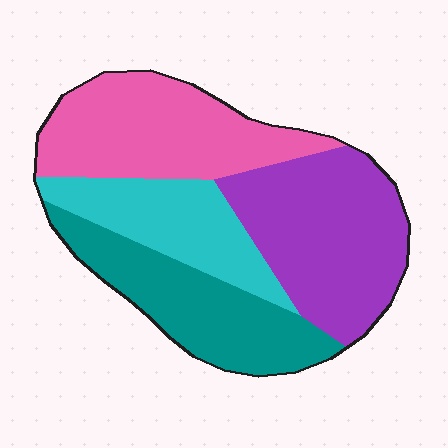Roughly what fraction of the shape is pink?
Pink covers around 30% of the shape.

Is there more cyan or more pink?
Pink.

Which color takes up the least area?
Cyan, at roughly 20%.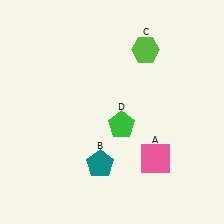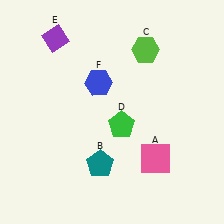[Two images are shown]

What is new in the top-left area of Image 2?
A blue hexagon (F) was added in the top-left area of Image 2.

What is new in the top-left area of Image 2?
A purple diamond (E) was added in the top-left area of Image 2.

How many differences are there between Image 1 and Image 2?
There are 2 differences between the two images.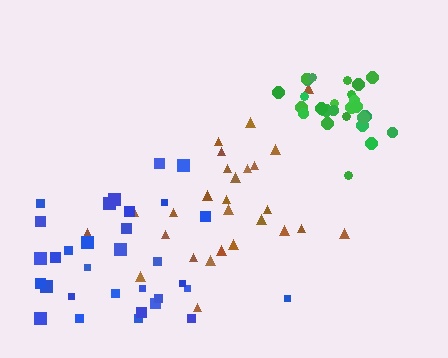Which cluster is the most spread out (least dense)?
Blue.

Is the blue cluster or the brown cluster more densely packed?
Brown.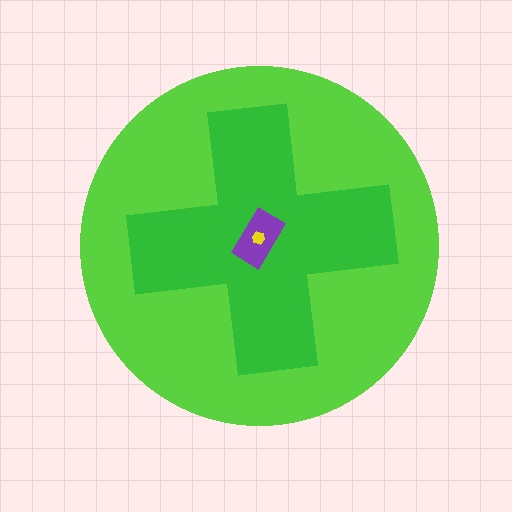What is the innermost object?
The yellow hexagon.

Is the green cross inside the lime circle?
Yes.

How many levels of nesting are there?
4.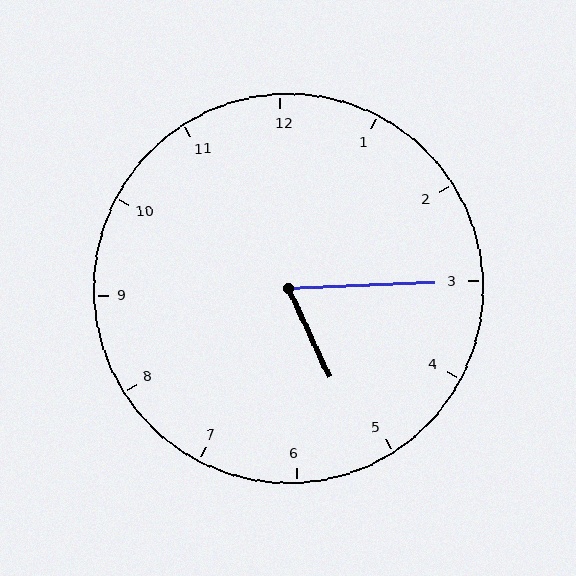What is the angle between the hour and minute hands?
Approximately 68 degrees.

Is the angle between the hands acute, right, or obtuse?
It is acute.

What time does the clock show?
5:15.